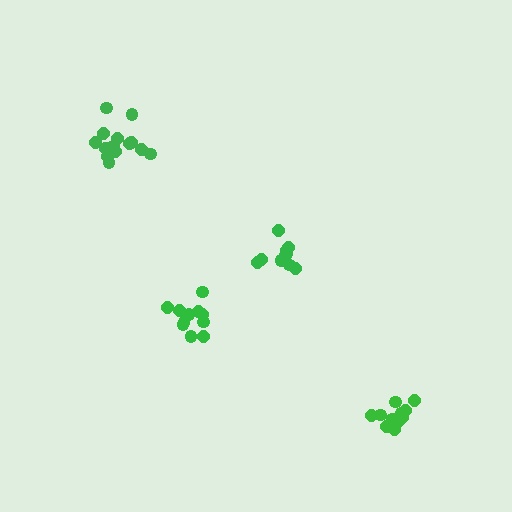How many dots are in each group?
Group 1: 11 dots, Group 2: 14 dots, Group 3: 11 dots, Group 4: 11 dots (47 total).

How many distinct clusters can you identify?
There are 4 distinct clusters.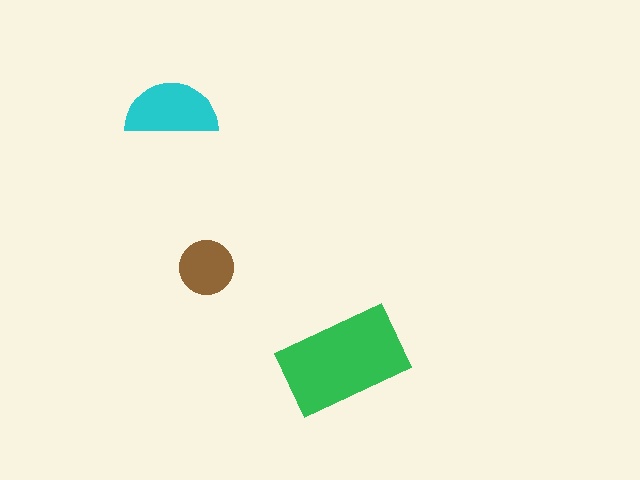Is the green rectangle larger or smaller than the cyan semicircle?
Larger.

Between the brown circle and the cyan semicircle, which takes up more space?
The cyan semicircle.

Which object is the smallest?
The brown circle.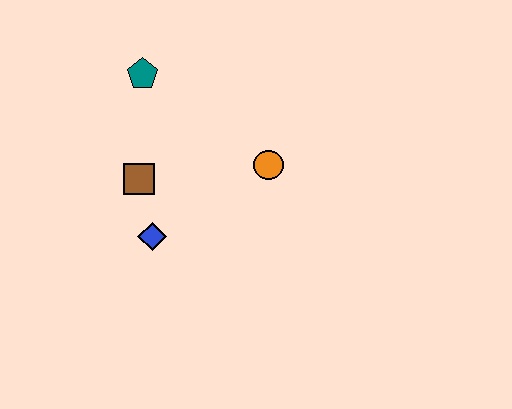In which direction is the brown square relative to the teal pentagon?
The brown square is below the teal pentagon.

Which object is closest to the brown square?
The blue diamond is closest to the brown square.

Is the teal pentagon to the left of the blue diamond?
Yes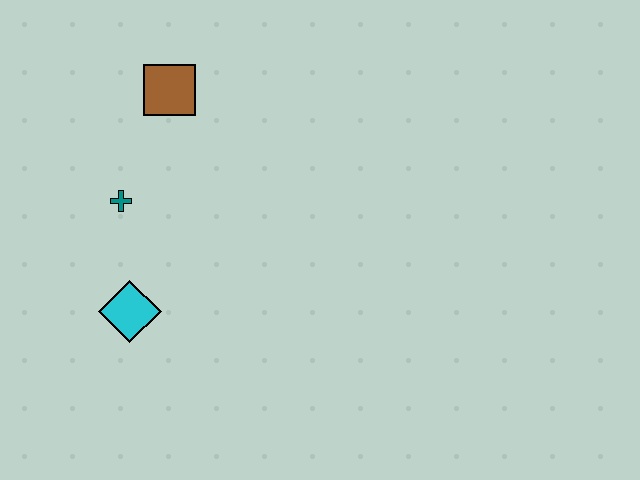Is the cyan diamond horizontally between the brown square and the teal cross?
Yes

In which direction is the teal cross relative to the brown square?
The teal cross is below the brown square.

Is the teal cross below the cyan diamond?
No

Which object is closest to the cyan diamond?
The teal cross is closest to the cyan diamond.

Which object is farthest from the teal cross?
The brown square is farthest from the teal cross.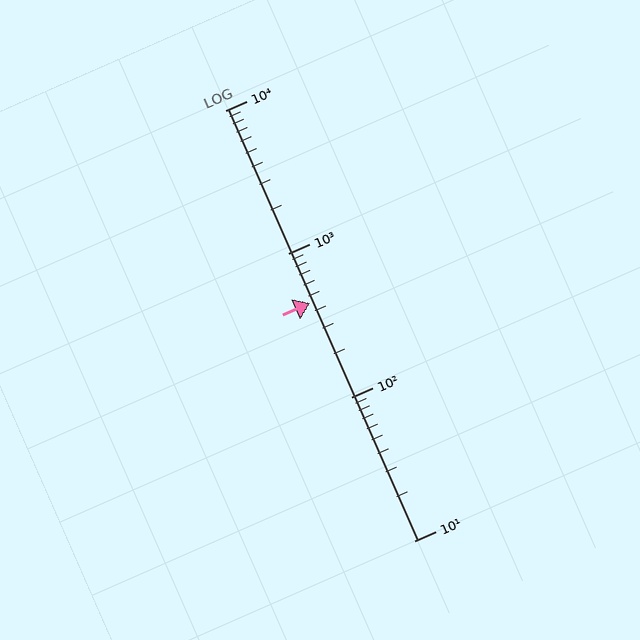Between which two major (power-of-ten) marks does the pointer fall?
The pointer is between 100 and 1000.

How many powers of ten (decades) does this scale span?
The scale spans 3 decades, from 10 to 10000.